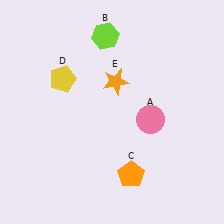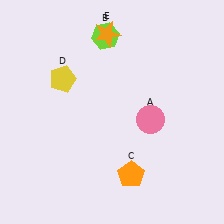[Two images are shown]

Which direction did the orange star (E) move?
The orange star (E) moved up.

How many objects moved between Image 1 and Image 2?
1 object moved between the two images.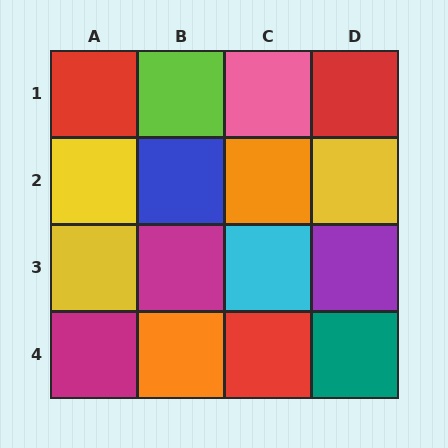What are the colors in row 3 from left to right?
Yellow, magenta, cyan, purple.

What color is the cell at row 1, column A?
Red.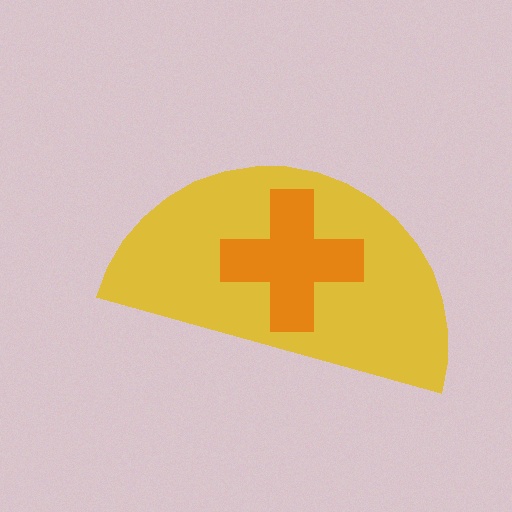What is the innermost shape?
The orange cross.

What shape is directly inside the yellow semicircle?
The orange cross.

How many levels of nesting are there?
2.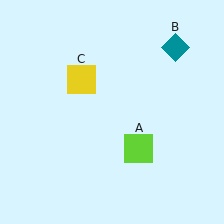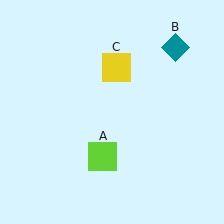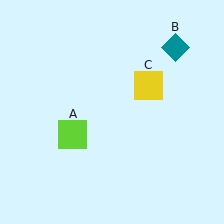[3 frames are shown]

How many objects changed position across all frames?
2 objects changed position: lime square (object A), yellow square (object C).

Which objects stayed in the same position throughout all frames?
Teal diamond (object B) remained stationary.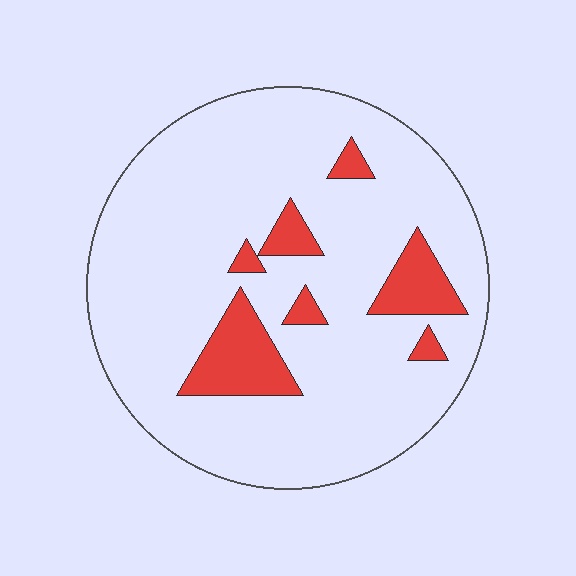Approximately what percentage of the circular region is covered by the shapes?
Approximately 15%.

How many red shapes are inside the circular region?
7.